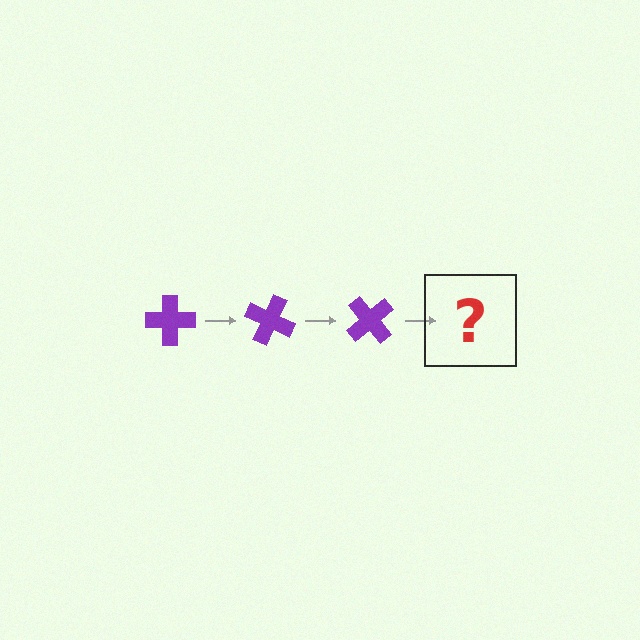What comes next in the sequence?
The next element should be a purple cross rotated 75 degrees.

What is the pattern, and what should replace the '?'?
The pattern is that the cross rotates 25 degrees each step. The '?' should be a purple cross rotated 75 degrees.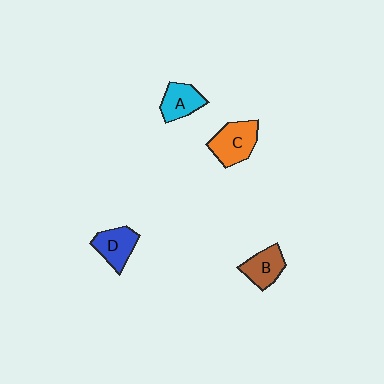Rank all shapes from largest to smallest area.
From largest to smallest: C (orange), D (blue), B (brown), A (cyan).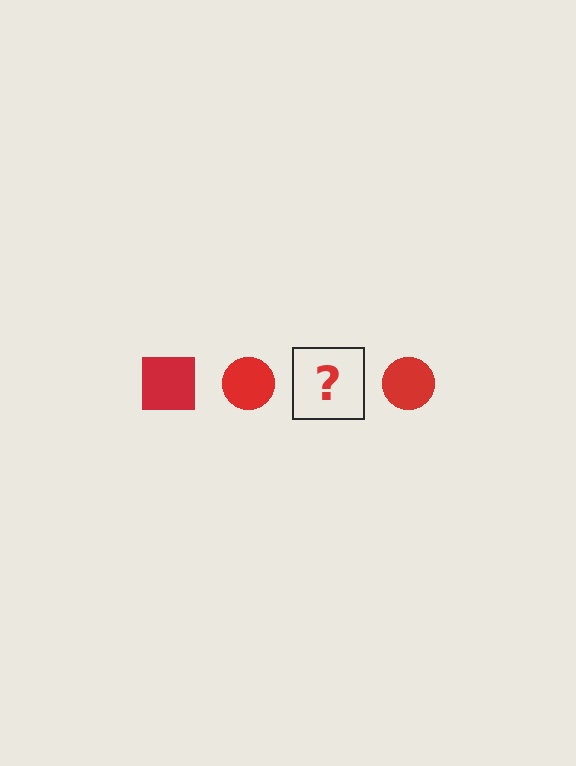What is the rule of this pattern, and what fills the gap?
The rule is that the pattern cycles through square, circle shapes in red. The gap should be filled with a red square.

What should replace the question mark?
The question mark should be replaced with a red square.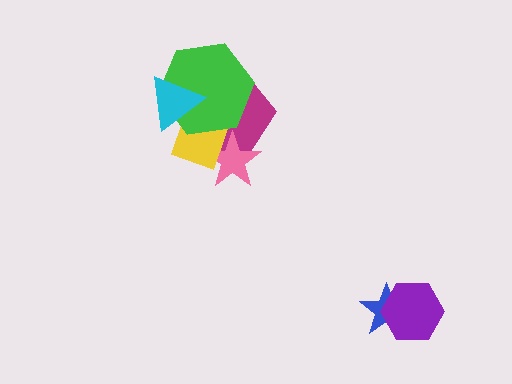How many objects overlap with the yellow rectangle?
4 objects overlap with the yellow rectangle.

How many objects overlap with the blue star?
1 object overlaps with the blue star.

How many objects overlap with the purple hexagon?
1 object overlaps with the purple hexagon.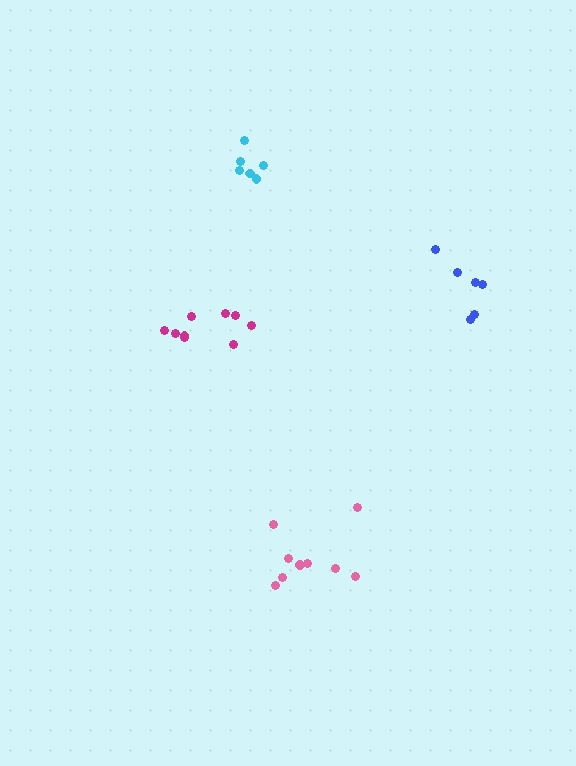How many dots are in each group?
Group 1: 6 dots, Group 2: 9 dots, Group 3: 9 dots, Group 4: 6 dots (30 total).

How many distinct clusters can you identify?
There are 4 distinct clusters.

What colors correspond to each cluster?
The clusters are colored: blue, magenta, pink, cyan.